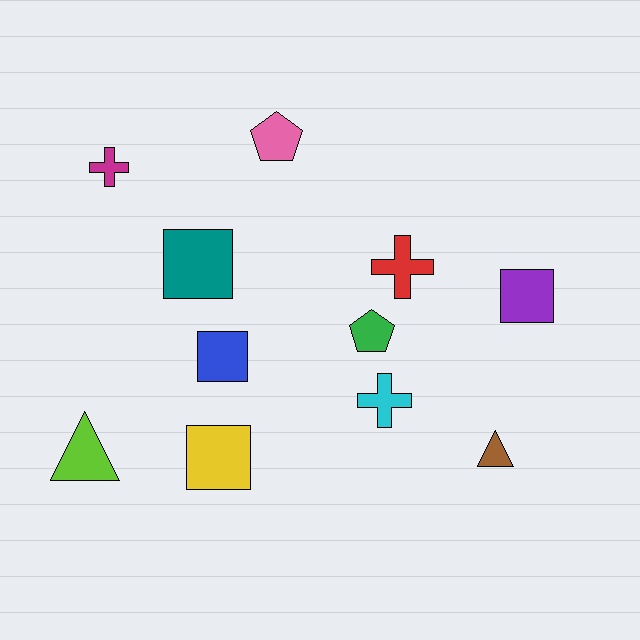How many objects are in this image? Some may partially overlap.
There are 11 objects.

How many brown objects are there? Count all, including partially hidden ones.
There is 1 brown object.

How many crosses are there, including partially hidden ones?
There are 3 crosses.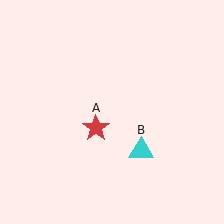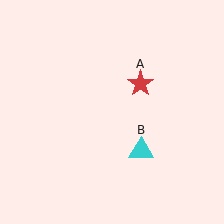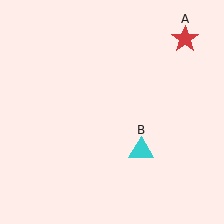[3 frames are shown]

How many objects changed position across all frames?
1 object changed position: red star (object A).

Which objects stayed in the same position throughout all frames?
Cyan triangle (object B) remained stationary.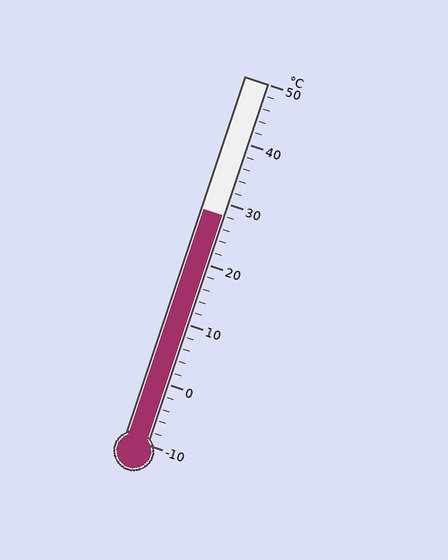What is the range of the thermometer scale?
The thermometer scale ranges from -10°C to 50°C.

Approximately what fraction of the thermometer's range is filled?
The thermometer is filled to approximately 65% of its range.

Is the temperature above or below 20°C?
The temperature is above 20°C.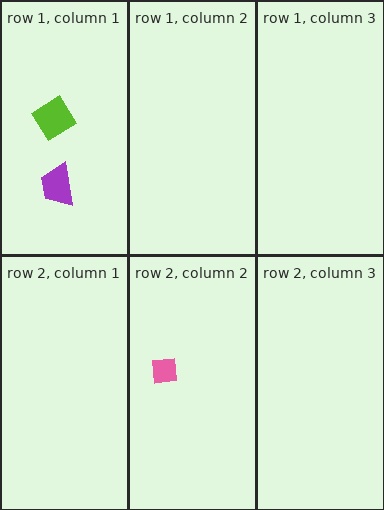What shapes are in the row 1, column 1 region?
The lime diamond, the purple trapezoid.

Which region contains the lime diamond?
The row 1, column 1 region.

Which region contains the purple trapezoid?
The row 1, column 1 region.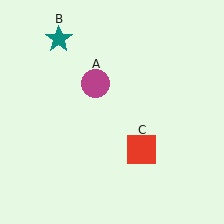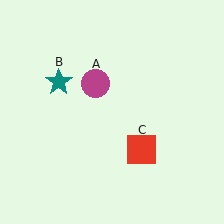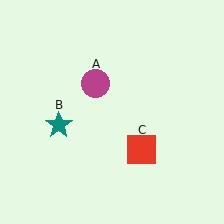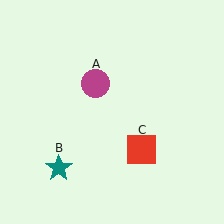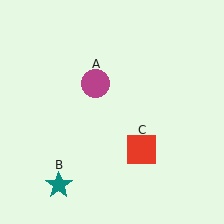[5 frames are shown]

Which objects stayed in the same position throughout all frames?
Magenta circle (object A) and red square (object C) remained stationary.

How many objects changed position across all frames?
1 object changed position: teal star (object B).